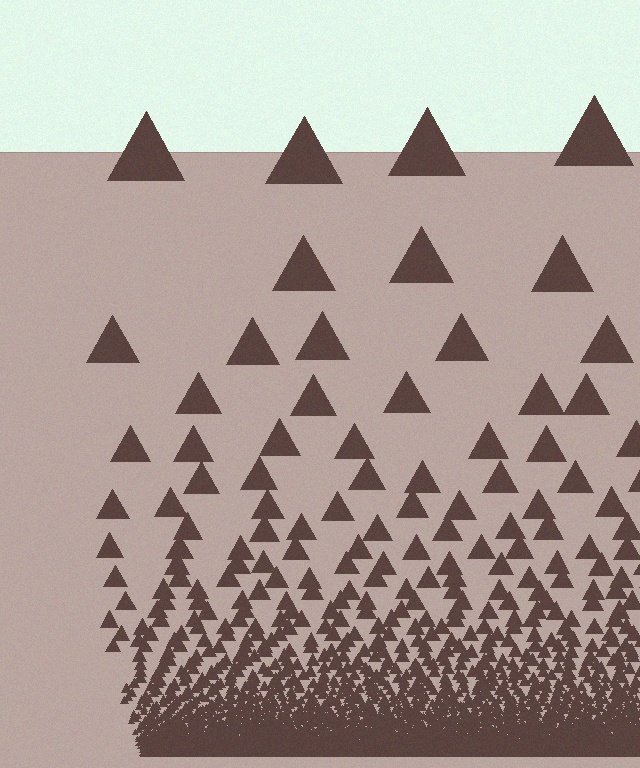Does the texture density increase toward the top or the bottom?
Density increases toward the bottom.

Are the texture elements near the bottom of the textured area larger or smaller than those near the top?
Smaller. The gradient is inverted — elements near the bottom are smaller and denser.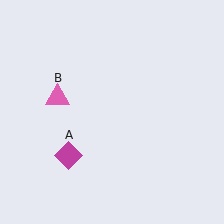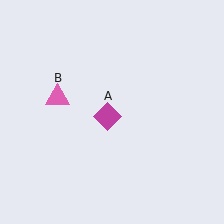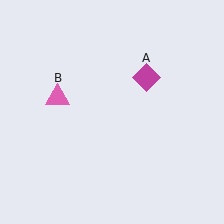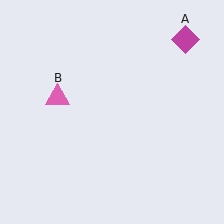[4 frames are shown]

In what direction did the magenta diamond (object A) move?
The magenta diamond (object A) moved up and to the right.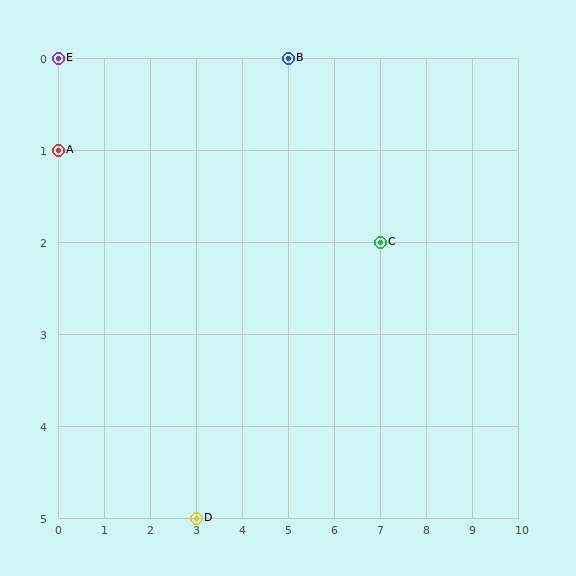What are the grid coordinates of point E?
Point E is at grid coordinates (0, 0).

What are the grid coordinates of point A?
Point A is at grid coordinates (0, 1).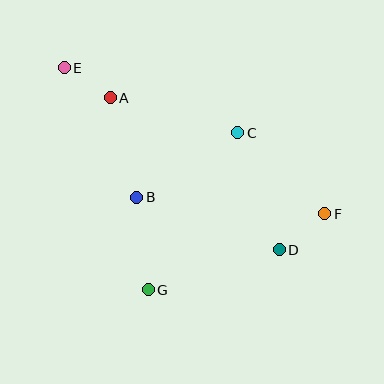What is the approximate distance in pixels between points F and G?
The distance between F and G is approximately 192 pixels.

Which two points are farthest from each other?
Points E and F are farthest from each other.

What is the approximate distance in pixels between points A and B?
The distance between A and B is approximately 103 pixels.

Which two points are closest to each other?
Points A and E are closest to each other.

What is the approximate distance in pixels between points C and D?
The distance between C and D is approximately 124 pixels.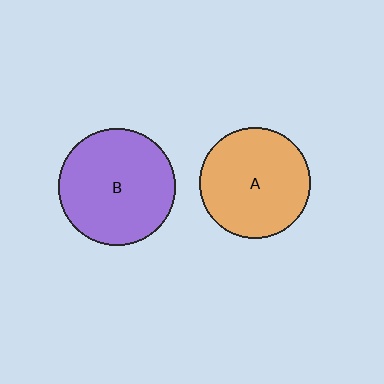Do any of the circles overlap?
No, none of the circles overlap.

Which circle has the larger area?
Circle B (purple).